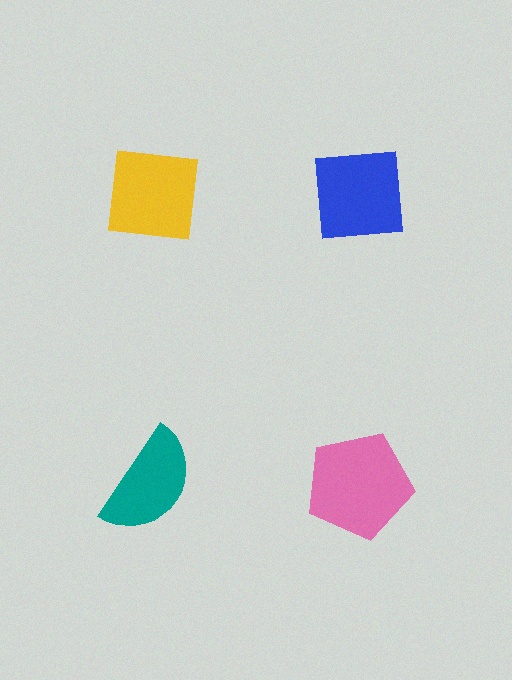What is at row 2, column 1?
A teal semicircle.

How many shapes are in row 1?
2 shapes.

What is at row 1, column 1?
A yellow square.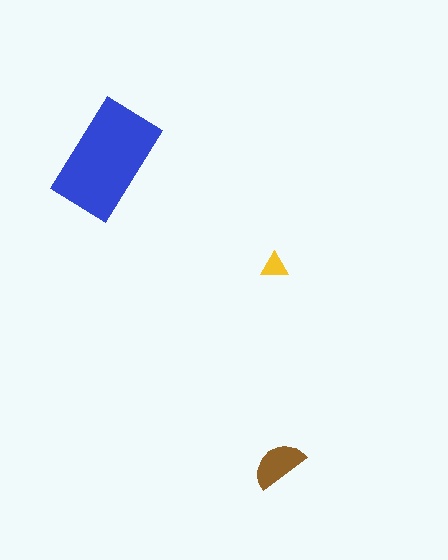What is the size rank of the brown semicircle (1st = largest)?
2nd.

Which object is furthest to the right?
The brown semicircle is rightmost.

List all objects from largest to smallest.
The blue rectangle, the brown semicircle, the yellow triangle.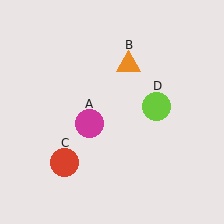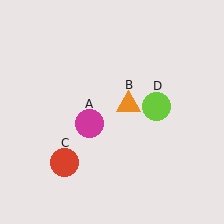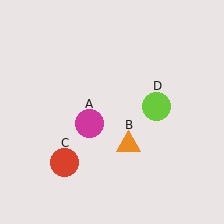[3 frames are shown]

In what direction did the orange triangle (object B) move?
The orange triangle (object B) moved down.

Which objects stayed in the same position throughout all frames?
Magenta circle (object A) and red circle (object C) and lime circle (object D) remained stationary.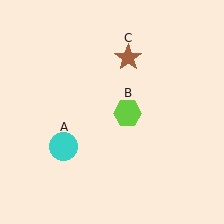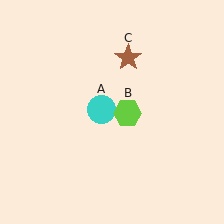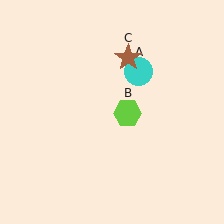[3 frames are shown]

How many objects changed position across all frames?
1 object changed position: cyan circle (object A).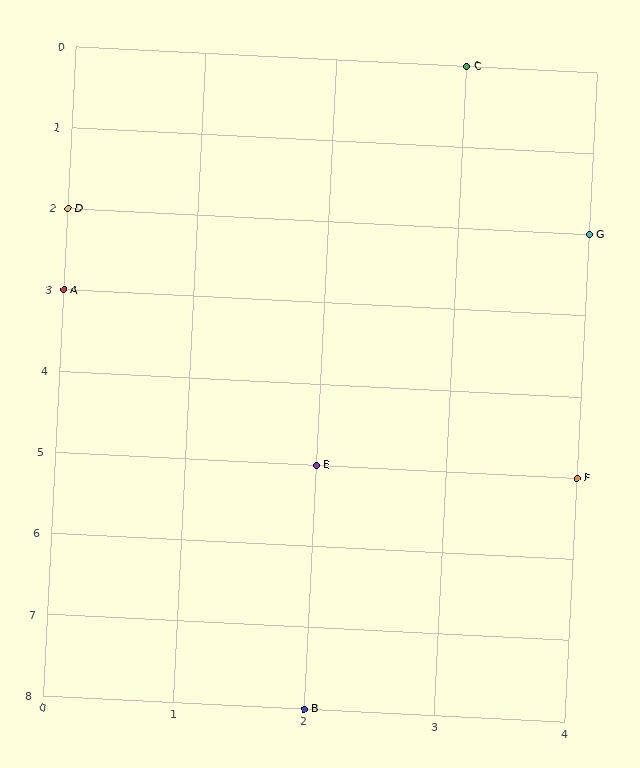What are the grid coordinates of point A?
Point A is at grid coordinates (0, 3).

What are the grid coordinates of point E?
Point E is at grid coordinates (2, 5).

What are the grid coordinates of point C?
Point C is at grid coordinates (3, 0).